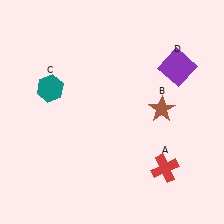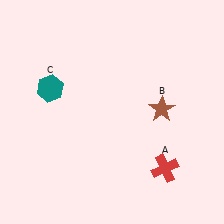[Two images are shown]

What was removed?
The purple square (D) was removed in Image 2.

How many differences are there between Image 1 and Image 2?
There is 1 difference between the two images.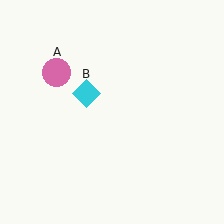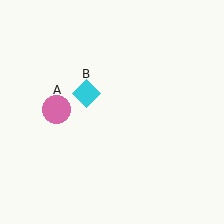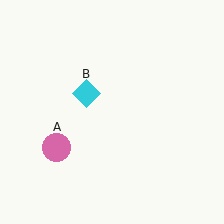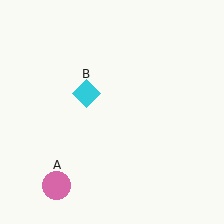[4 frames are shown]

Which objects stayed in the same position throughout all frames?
Cyan diamond (object B) remained stationary.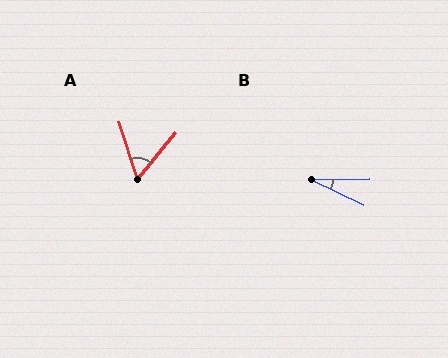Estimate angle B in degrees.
Approximately 26 degrees.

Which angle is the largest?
A, at approximately 57 degrees.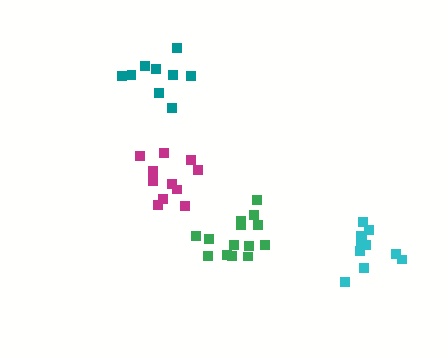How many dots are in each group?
Group 1: 14 dots, Group 2: 9 dots, Group 3: 11 dots, Group 4: 11 dots (45 total).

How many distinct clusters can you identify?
There are 4 distinct clusters.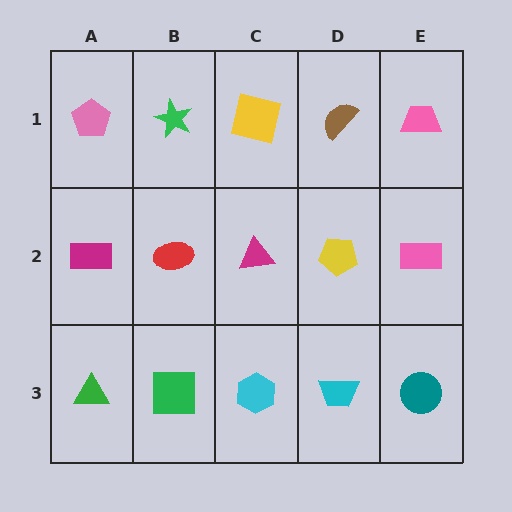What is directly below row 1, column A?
A magenta rectangle.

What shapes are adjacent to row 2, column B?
A green star (row 1, column B), a green square (row 3, column B), a magenta rectangle (row 2, column A), a magenta triangle (row 2, column C).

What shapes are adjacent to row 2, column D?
A brown semicircle (row 1, column D), a cyan trapezoid (row 3, column D), a magenta triangle (row 2, column C), a pink rectangle (row 2, column E).